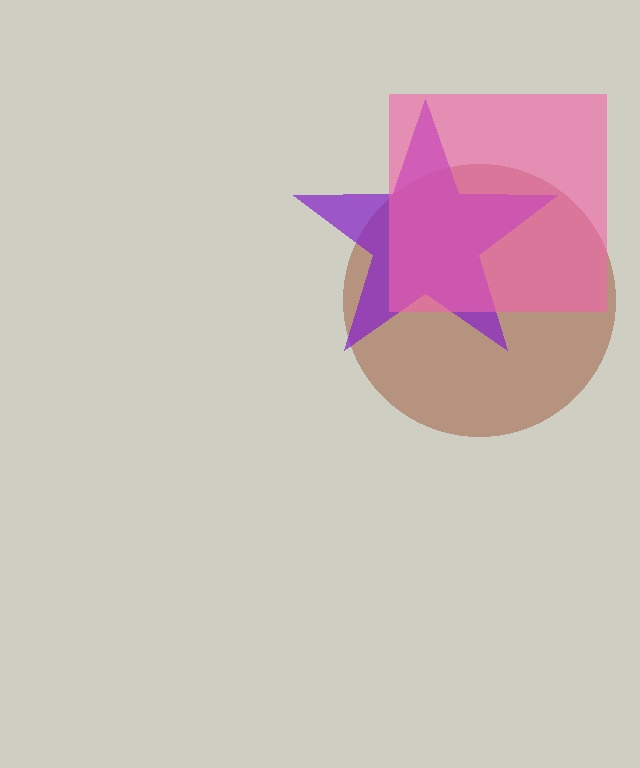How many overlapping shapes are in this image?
There are 3 overlapping shapes in the image.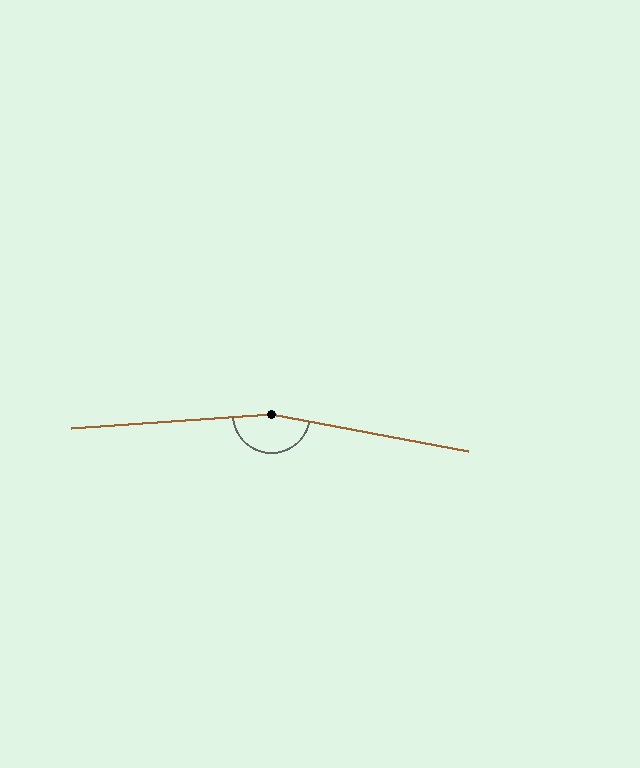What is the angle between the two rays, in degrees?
Approximately 165 degrees.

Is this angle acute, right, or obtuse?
It is obtuse.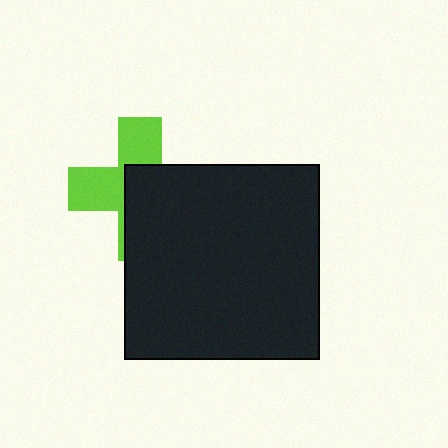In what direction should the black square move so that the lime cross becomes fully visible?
The black square should move toward the lower-right. That is the shortest direction to clear the overlap and leave the lime cross fully visible.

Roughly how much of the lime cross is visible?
A small part of it is visible (roughly 45%).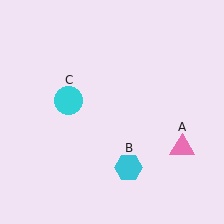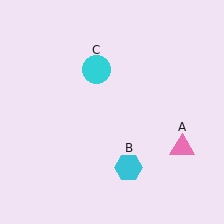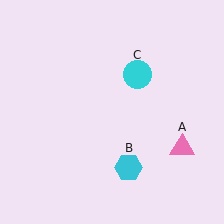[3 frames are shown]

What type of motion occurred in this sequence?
The cyan circle (object C) rotated clockwise around the center of the scene.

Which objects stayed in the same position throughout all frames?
Pink triangle (object A) and cyan hexagon (object B) remained stationary.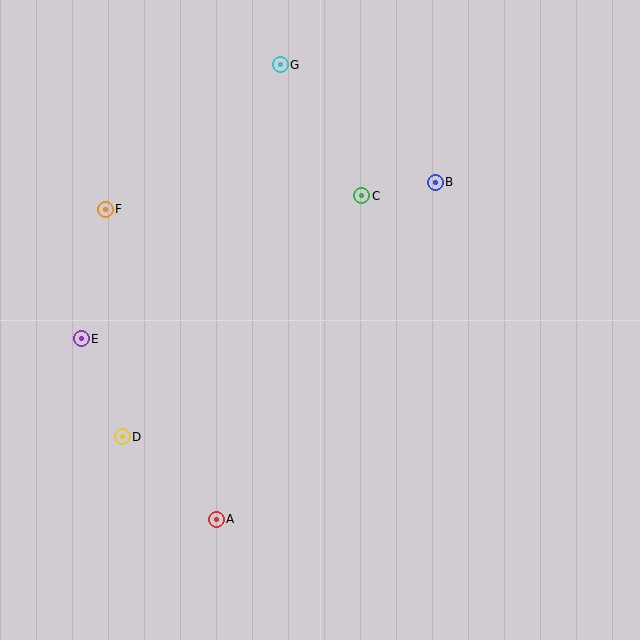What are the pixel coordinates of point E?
Point E is at (81, 339).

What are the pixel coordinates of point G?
Point G is at (280, 65).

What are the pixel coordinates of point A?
Point A is at (216, 519).